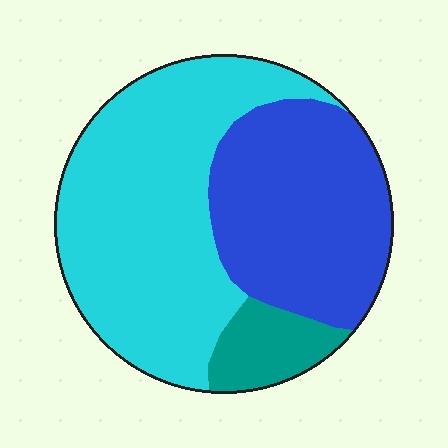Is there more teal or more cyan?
Cyan.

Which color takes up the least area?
Teal, at roughly 10%.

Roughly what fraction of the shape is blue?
Blue covers around 35% of the shape.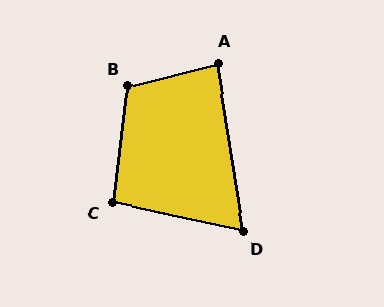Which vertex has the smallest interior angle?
D, at approximately 69 degrees.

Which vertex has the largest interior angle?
B, at approximately 111 degrees.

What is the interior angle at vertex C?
Approximately 95 degrees (obtuse).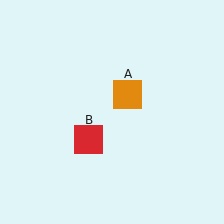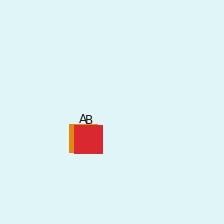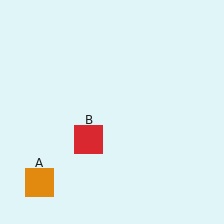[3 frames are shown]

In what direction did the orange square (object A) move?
The orange square (object A) moved down and to the left.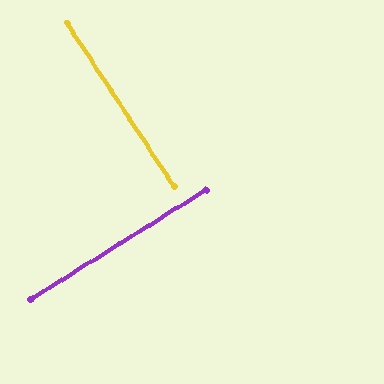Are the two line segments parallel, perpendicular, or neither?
Perpendicular — they meet at approximately 89°.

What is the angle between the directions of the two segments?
Approximately 89 degrees.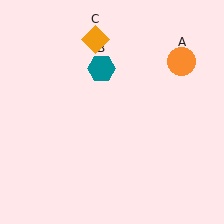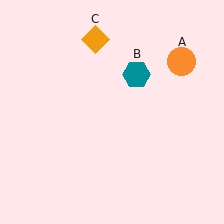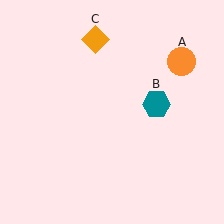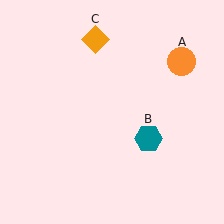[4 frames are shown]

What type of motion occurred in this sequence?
The teal hexagon (object B) rotated clockwise around the center of the scene.